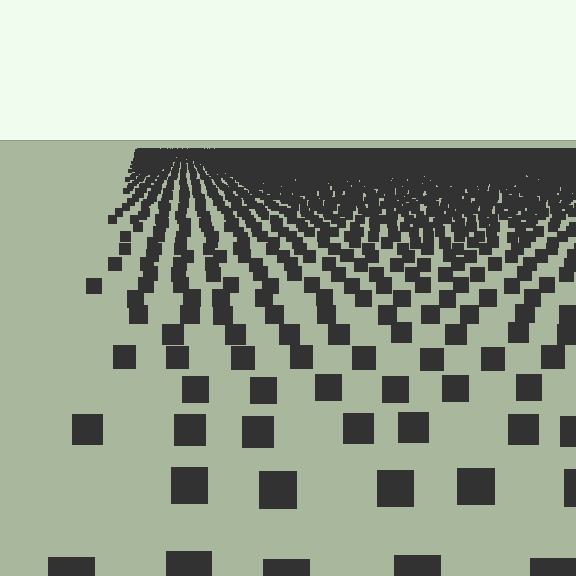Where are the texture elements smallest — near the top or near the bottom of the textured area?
Near the top.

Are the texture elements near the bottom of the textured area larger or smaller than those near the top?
Larger. Near the bottom, elements are closer to the viewer and appear at a bigger on-screen size.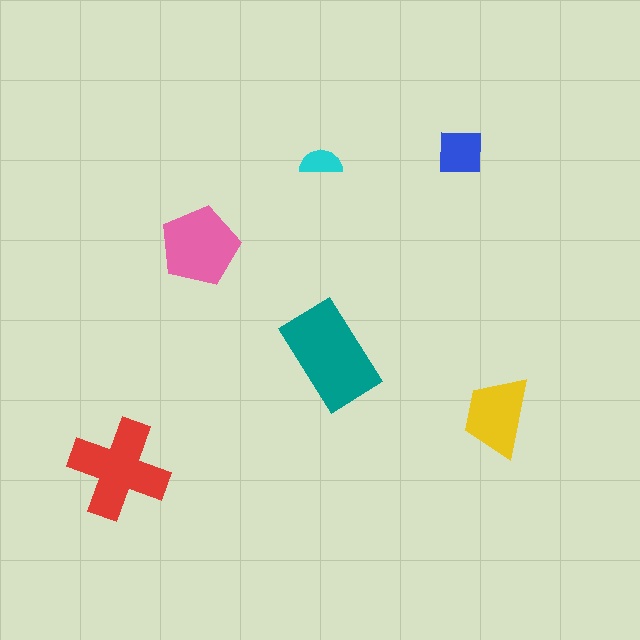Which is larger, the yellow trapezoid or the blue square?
The yellow trapezoid.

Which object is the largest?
The teal rectangle.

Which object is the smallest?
The cyan semicircle.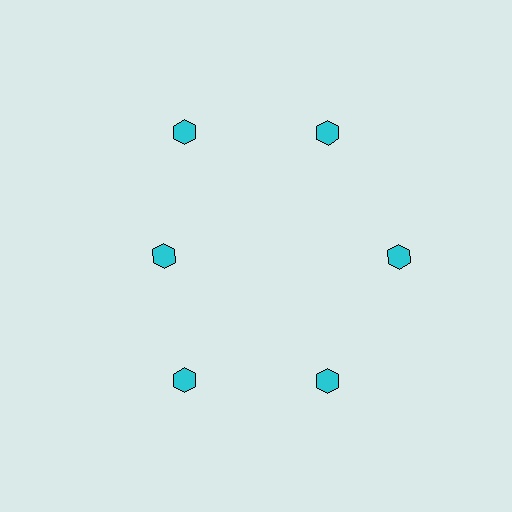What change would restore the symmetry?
The symmetry would be restored by moving it outward, back onto the ring so that all 6 hexagons sit at equal angles and equal distance from the center.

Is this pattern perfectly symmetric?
No. The 6 cyan hexagons are arranged in a ring, but one element near the 9 o'clock position is pulled inward toward the center, breaking the 6-fold rotational symmetry.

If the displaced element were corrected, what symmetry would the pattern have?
It would have 6-fold rotational symmetry — the pattern would map onto itself every 60 degrees.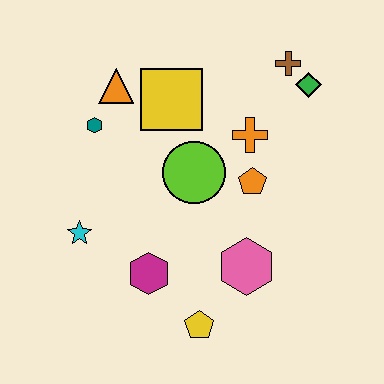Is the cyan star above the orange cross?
No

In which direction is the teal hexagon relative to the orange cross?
The teal hexagon is to the left of the orange cross.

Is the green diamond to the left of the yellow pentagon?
No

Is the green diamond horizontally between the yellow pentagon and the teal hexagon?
No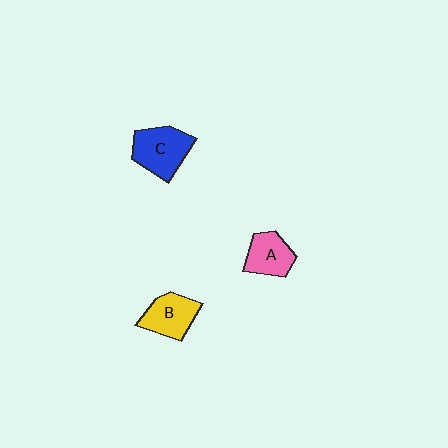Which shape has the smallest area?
Shape A (pink).